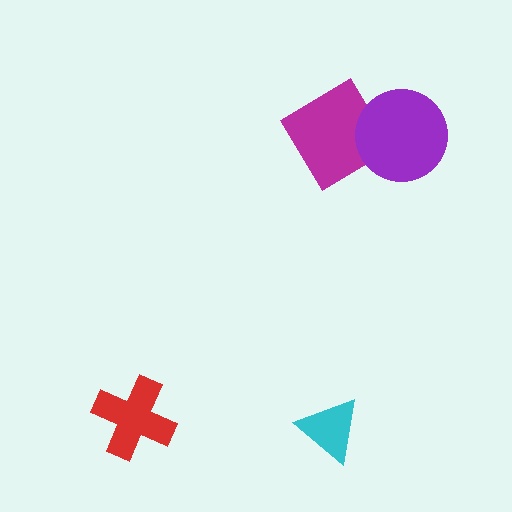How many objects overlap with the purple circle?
1 object overlaps with the purple circle.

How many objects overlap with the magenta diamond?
1 object overlaps with the magenta diamond.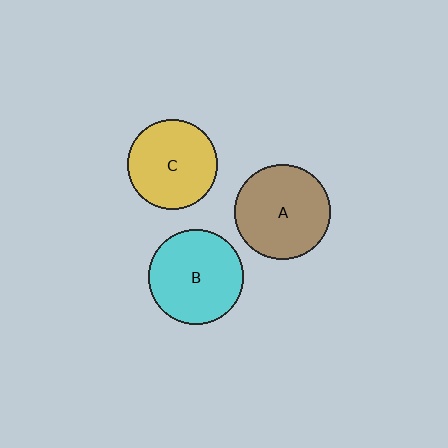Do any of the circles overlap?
No, none of the circles overlap.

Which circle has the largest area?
Circle A (brown).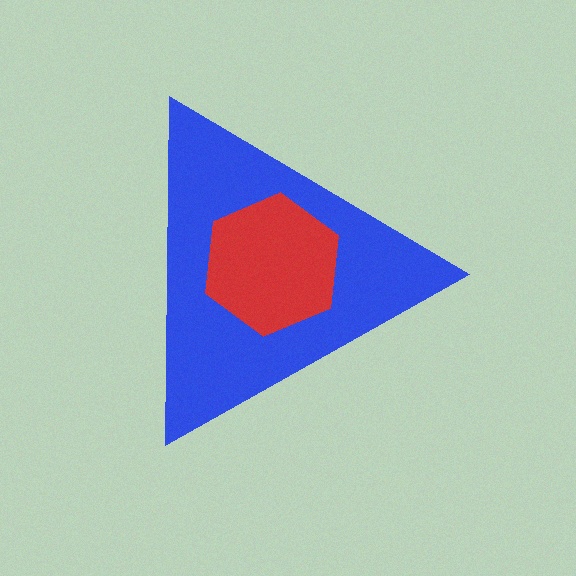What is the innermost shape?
The red hexagon.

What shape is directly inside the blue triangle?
The red hexagon.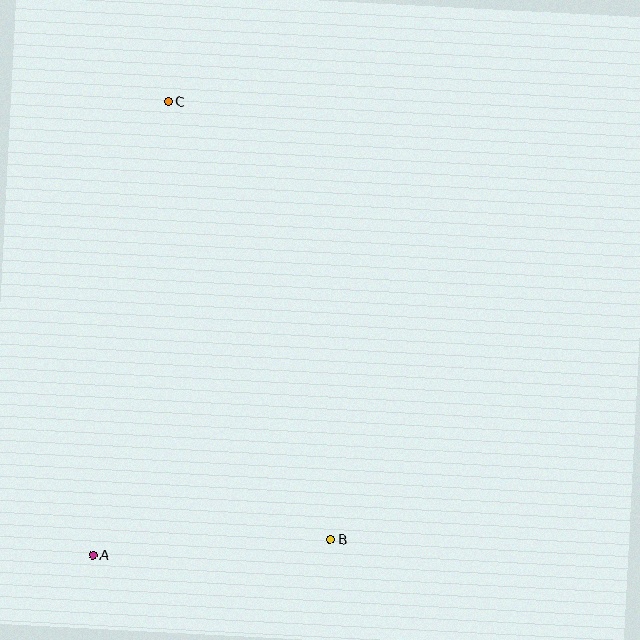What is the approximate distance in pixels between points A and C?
The distance between A and C is approximately 460 pixels.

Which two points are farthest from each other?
Points B and C are farthest from each other.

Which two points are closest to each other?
Points A and B are closest to each other.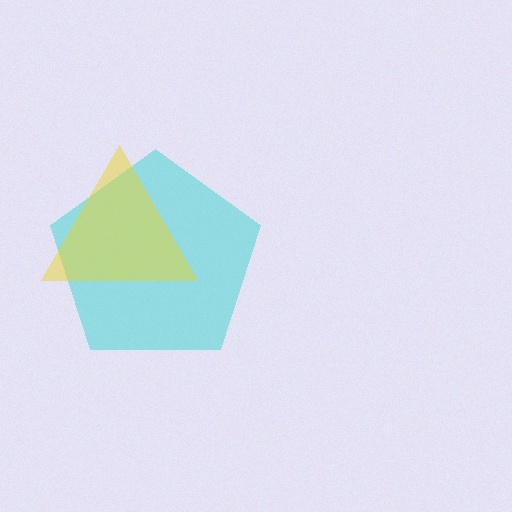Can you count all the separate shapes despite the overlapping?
Yes, there are 2 separate shapes.